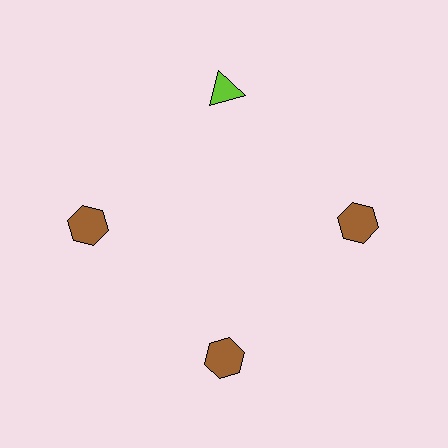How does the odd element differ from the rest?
It differs in both color (lime instead of brown) and shape (triangle instead of hexagon).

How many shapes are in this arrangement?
There are 4 shapes arranged in a ring pattern.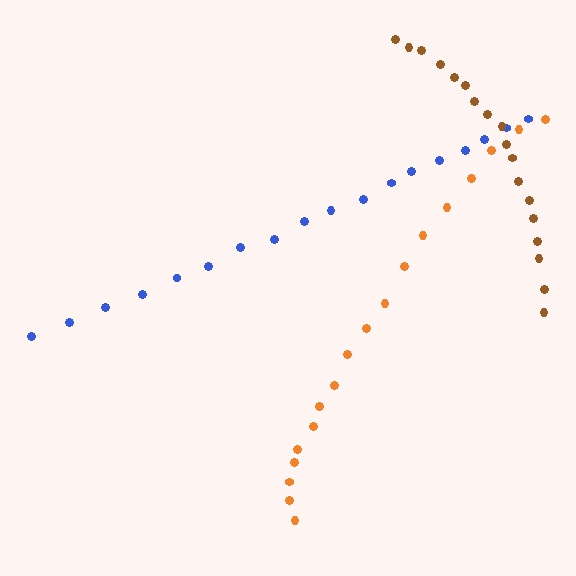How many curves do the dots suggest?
There are 3 distinct paths.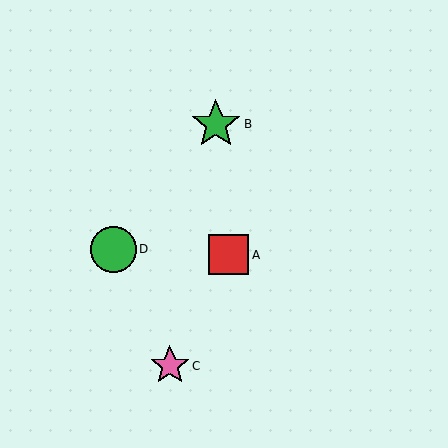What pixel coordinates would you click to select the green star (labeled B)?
Click at (216, 124) to select the green star B.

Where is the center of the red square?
The center of the red square is at (229, 255).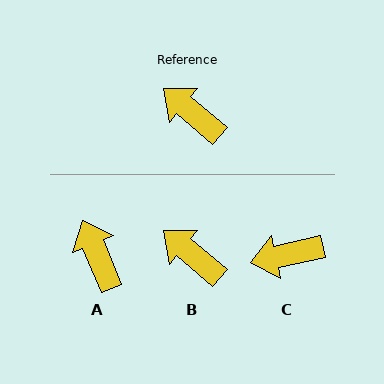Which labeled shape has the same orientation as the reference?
B.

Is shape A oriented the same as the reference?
No, it is off by about 27 degrees.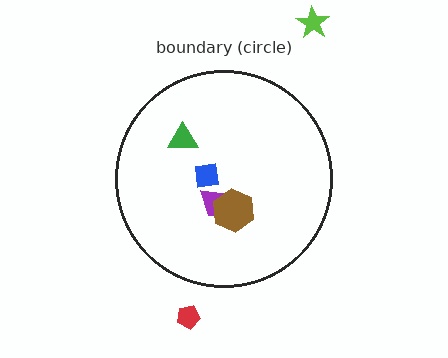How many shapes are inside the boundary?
4 inside, 2 outside.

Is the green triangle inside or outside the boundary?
Inside.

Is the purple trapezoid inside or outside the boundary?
Inside.